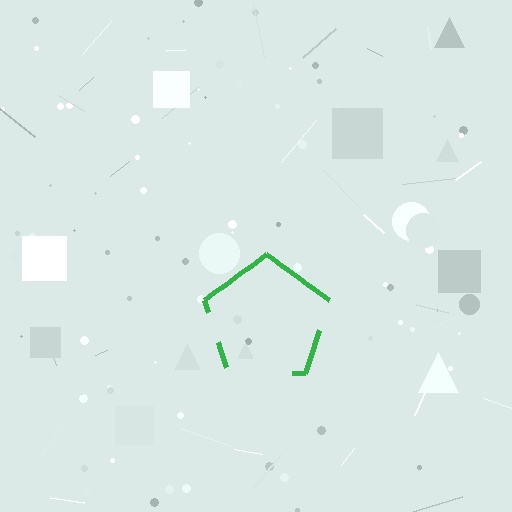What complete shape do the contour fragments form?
The contour fragments form a pentagon.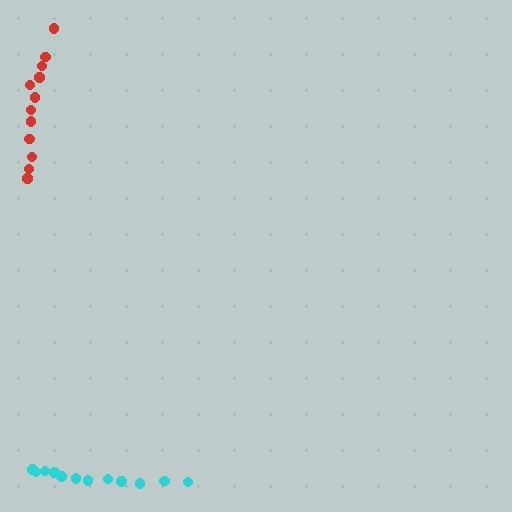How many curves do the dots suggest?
There are 2 distinct paths.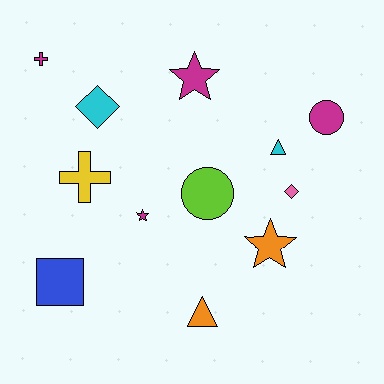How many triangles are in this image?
There are 2 triangles.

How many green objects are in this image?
There are no green objects.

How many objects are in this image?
There are 12 objects.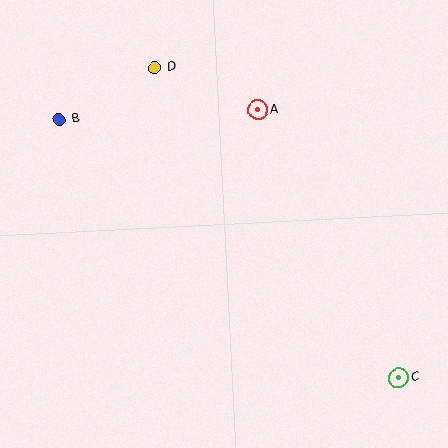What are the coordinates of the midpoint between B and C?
The midpoint between B and C is at (229, 249).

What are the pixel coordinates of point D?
Point D is at (155, 68).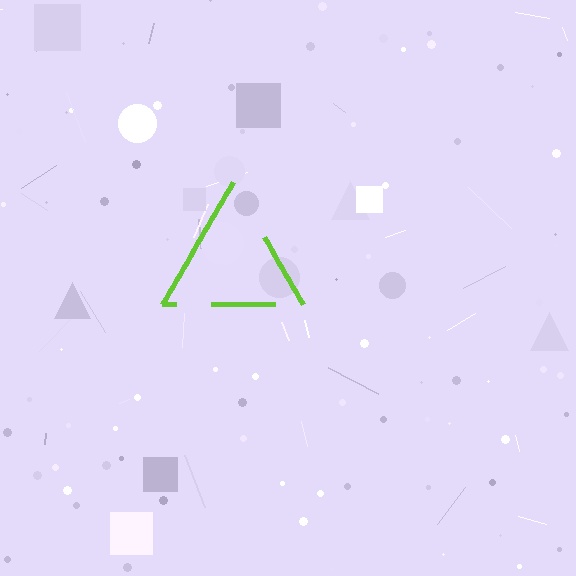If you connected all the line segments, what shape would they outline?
They would outline a triangle.